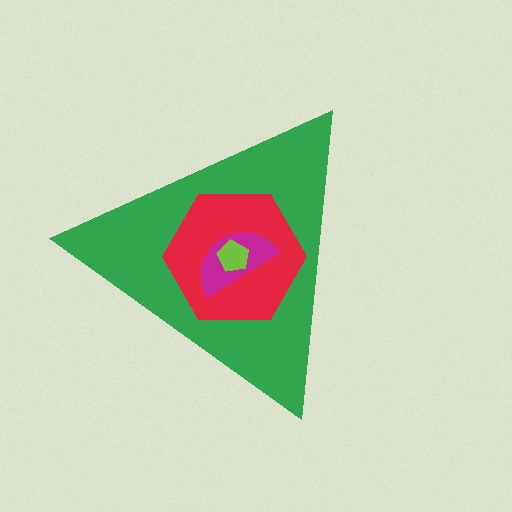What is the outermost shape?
The green triangle.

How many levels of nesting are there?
4.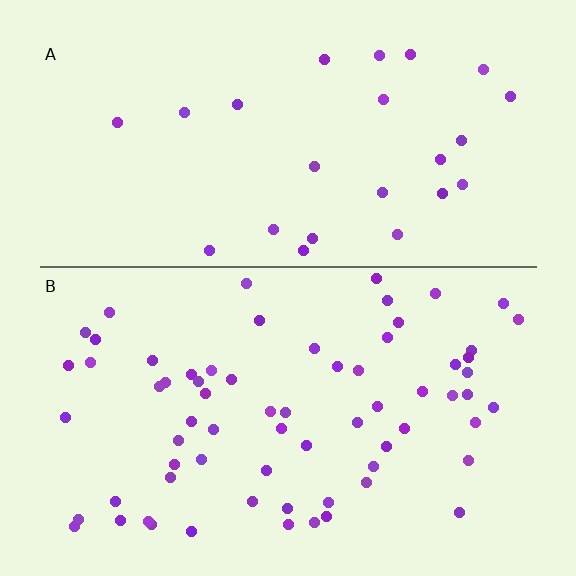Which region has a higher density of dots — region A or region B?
B (the bottom).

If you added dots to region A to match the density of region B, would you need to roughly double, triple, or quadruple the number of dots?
Approximately triple.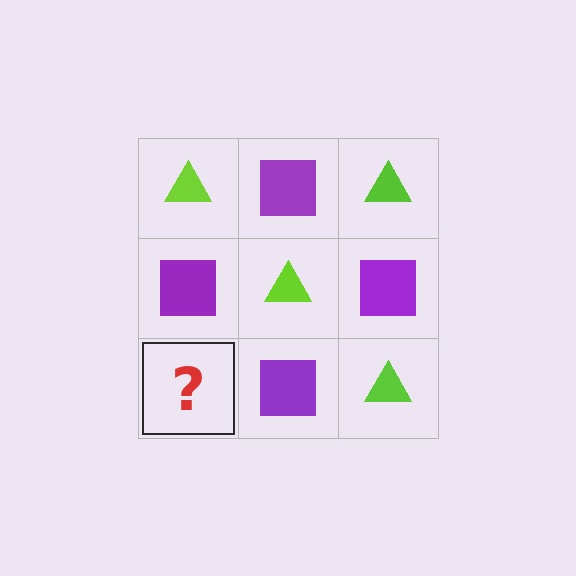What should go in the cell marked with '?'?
The missing cell should contain a lime triangle.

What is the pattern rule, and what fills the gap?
The rule is that it alternates lime triangle and purple square in a checkerboard pattern. The gap should be filled with a lime triangle.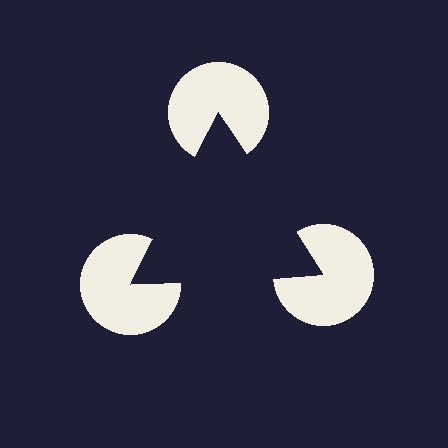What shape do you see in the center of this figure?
An illusory triangle — its edges are inferred from the aligned wedge cuts in the pac-man discs, not physically drawn.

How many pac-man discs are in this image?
There are 3 — one at each vertex of the illusory triangle.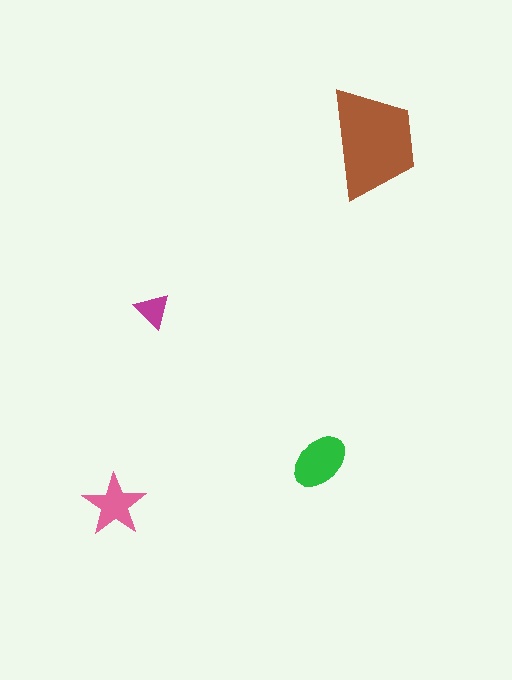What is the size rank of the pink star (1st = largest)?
3rd.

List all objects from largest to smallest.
The brown trapezoid, the green ellipse, the pink star, the magenta triangle.